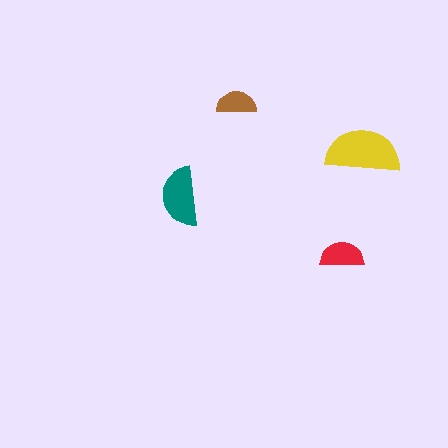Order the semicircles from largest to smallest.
the yellow one, the teal one, the red one, the brown one.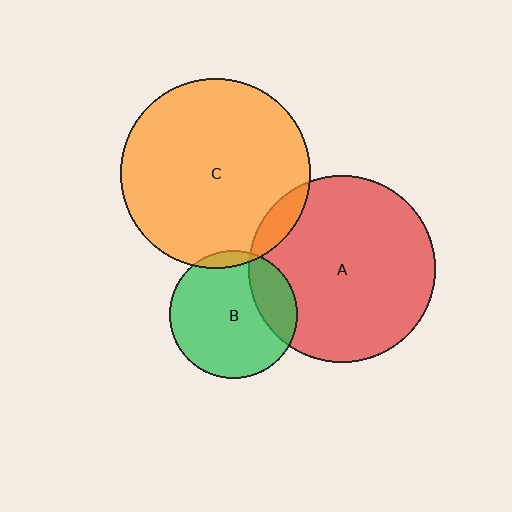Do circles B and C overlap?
Yes.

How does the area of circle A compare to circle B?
Approximately 2.1 times.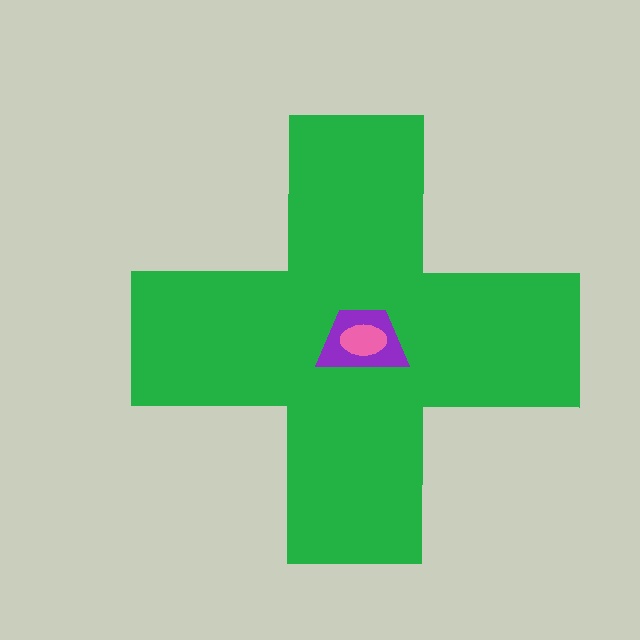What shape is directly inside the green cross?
The purple trapezoid.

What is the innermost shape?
The pink ellipse.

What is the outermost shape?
The green cross.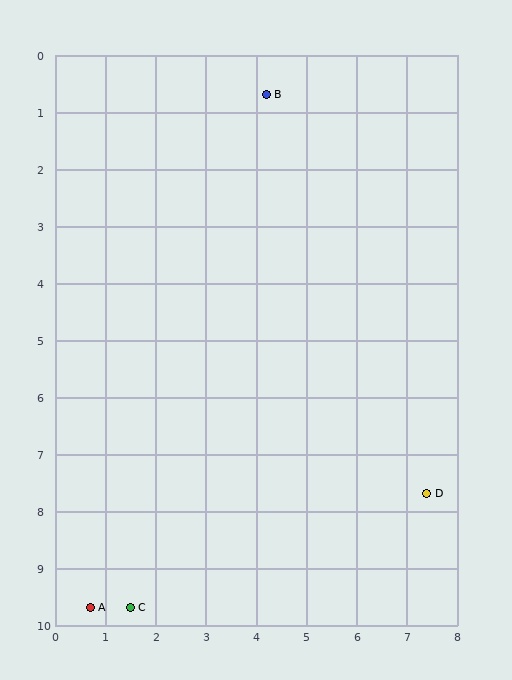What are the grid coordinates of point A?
Point A is at approximately (0.7, 9.7).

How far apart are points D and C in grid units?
Points D and C are about 6.2 grid units apart.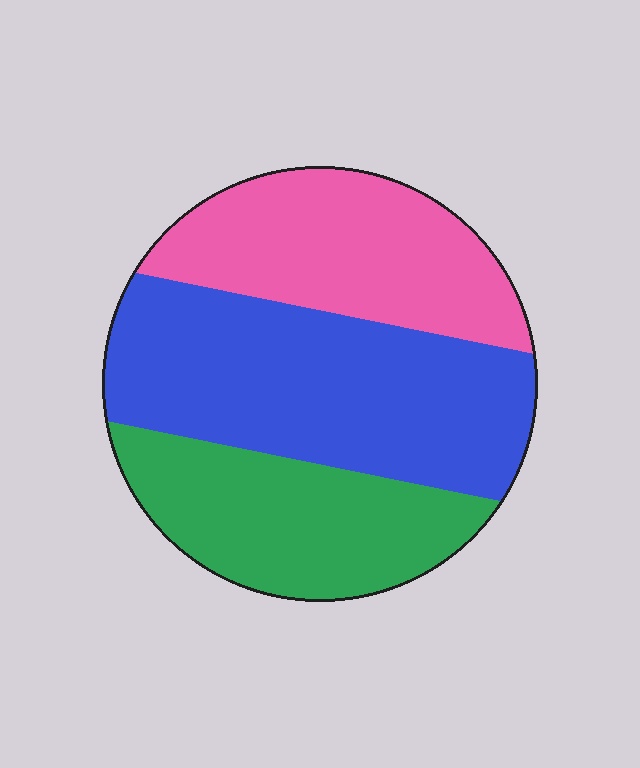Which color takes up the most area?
Blue, at roughly 45%.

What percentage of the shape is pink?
Pink takes up between a sixth and a third of the shape.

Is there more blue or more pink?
Blue.